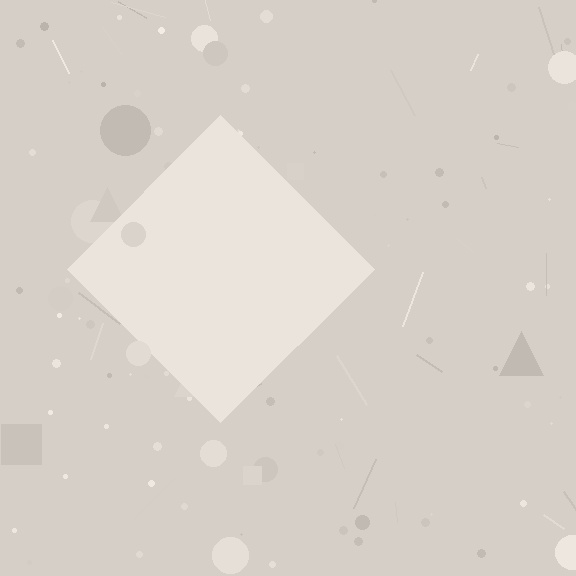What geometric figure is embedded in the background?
A diamond is embedded in the background.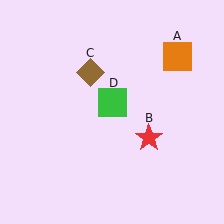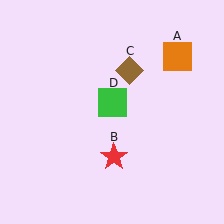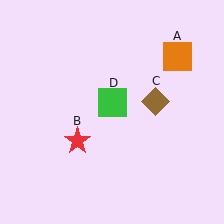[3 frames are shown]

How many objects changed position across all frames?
2 objects changed position: red star (object B), brown diamond (object C).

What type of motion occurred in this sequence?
The red star (object B), brown diamond (object C) rotated clockwise around the center of the scene.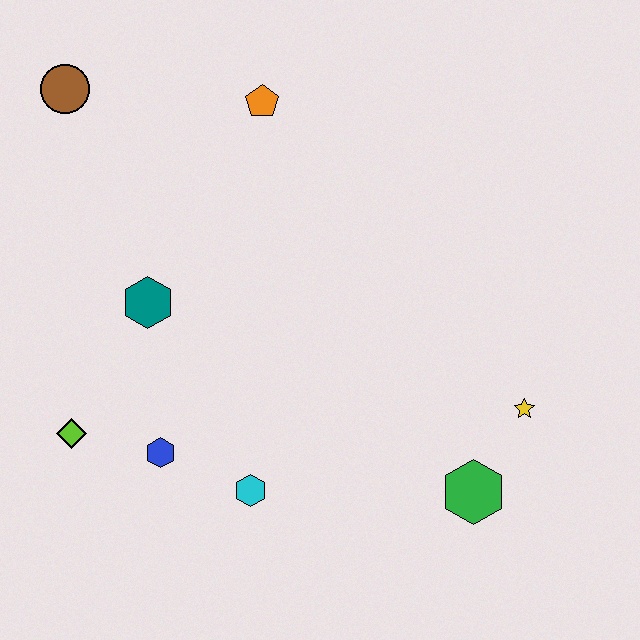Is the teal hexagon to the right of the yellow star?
No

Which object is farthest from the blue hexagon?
The brown circle is farthest from the blue hexagon.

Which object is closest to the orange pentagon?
The brown circle is closest to the orange pentagon.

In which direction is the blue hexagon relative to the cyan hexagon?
The blue hexagon is to the left of the cyan hexagon.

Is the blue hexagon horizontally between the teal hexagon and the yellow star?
Yes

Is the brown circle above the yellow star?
Yes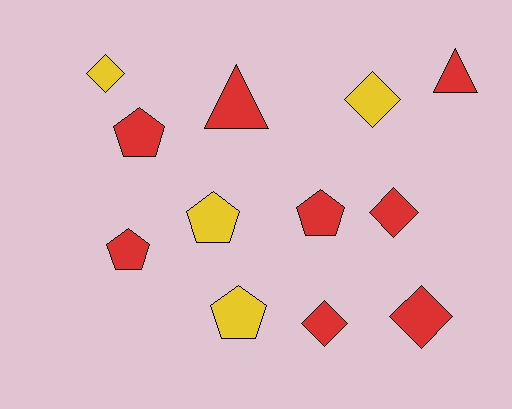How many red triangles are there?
There are 2 red triangles.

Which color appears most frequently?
Red, with 8 objects.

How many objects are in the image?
There are 12 objects.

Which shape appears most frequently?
Pentagon, with 5 objects.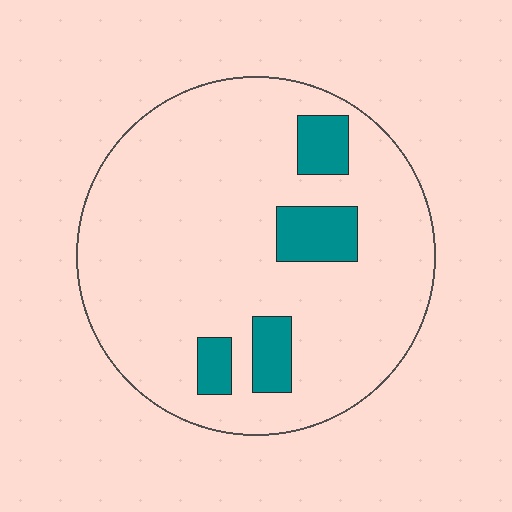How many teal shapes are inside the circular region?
4.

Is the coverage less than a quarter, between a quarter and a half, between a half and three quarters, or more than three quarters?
Less than a quarter.